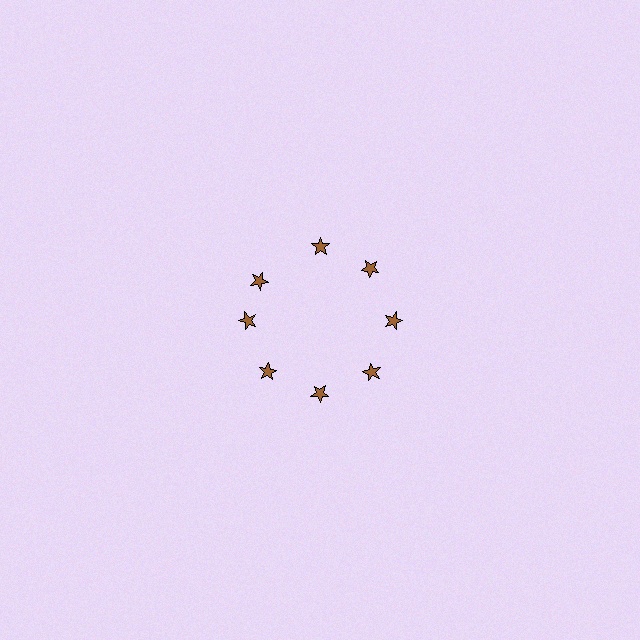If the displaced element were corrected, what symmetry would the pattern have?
It would have 8-fold rotational symmetry — the pattern would map onto itself every 45 degrees.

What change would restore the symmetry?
The symmetry would be restored by rotating it back into even spacing with its neighbors so that all 8 stars sit at equal angles and equal distance from the center.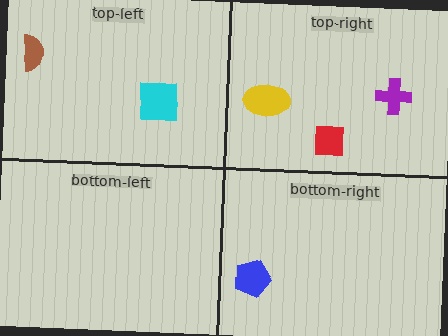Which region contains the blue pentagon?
The bottom-right region.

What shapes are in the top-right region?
The yellow ellipse, the purple cross, the red square.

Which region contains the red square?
The top-right region.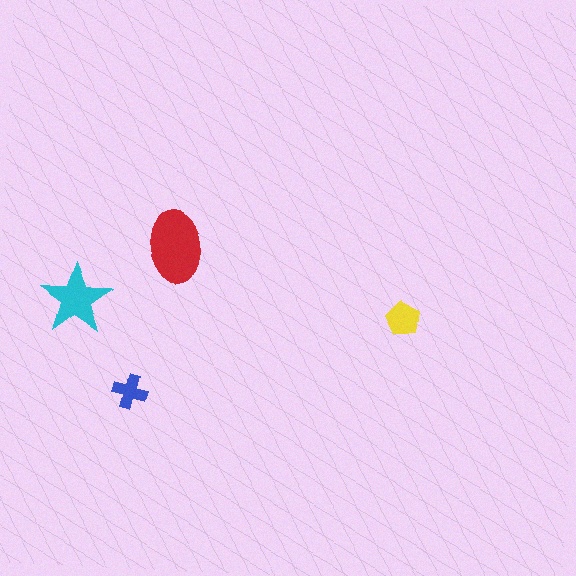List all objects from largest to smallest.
The red ellipse, the cyan star, the yellow pentagon, the blue cross.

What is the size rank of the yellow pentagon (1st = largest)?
3rd.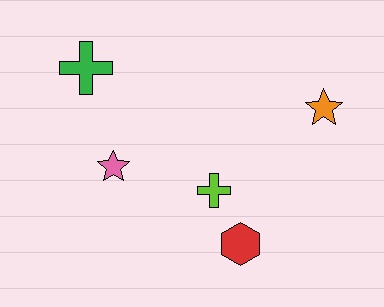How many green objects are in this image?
There is 1 green object.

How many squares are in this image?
There are no squares.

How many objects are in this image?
There are 5 objects.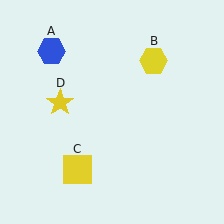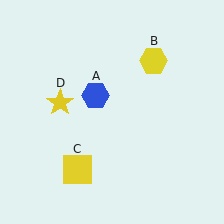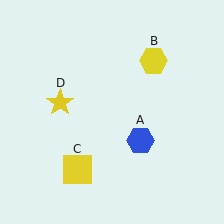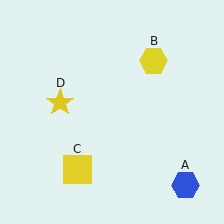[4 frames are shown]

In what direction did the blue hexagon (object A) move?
The blue hexagon (object A) moved down and to the right.